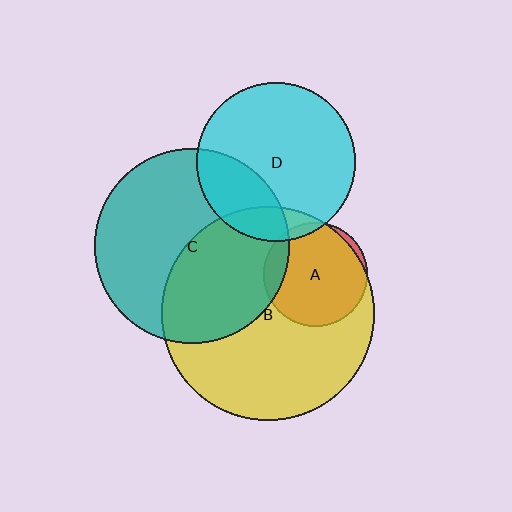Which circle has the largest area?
Circle B (yellow).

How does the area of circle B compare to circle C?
Approximately 1.2 times.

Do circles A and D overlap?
Yes.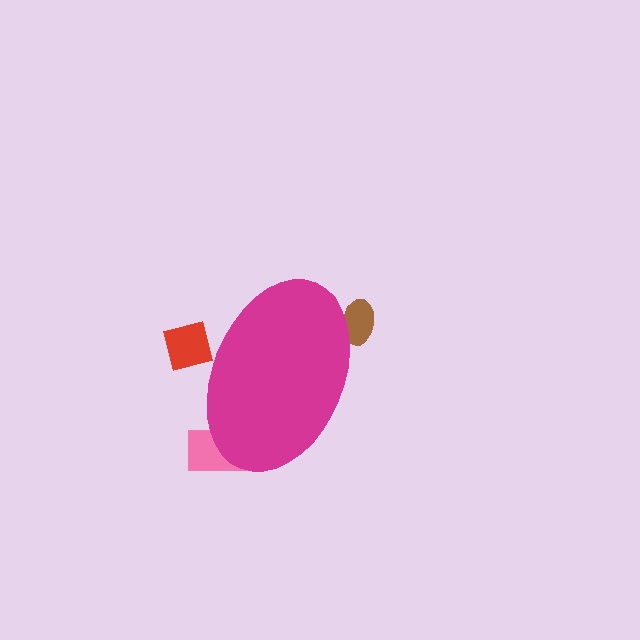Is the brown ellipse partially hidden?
Yes, the brown ellipse is partially hidden behind the magenta ellipse.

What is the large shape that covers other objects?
A magenta ellipse.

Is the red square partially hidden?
Yes, the red square is partially hidden behind the magenta ellipse.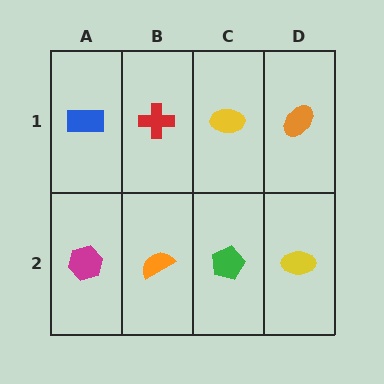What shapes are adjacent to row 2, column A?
A blue rectangle (row 1, column A), an orange semicircle (row 2, column B).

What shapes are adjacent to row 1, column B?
An orange semicircle (row 2, column B), a blue rectangle (row 1, column A), a yellow ellipse (row 1, column C).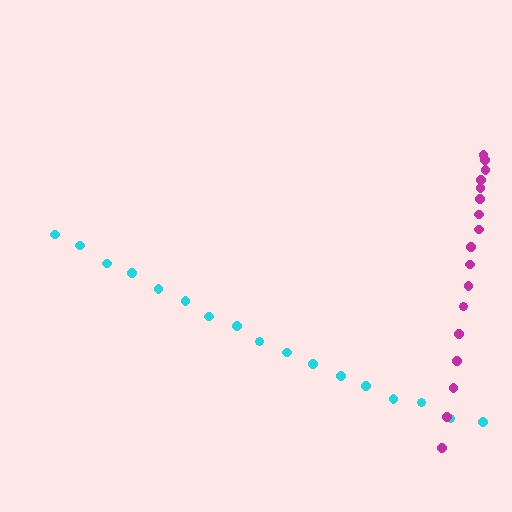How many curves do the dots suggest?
There are 2 distinct paths.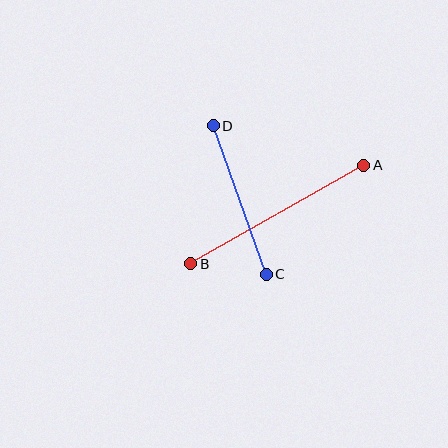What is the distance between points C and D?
The distance is approximately 157 pixels.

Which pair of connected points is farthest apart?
Points A and B are farthest apart.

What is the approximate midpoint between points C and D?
The midpoint is at approximately (240, 200) pixels.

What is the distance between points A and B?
The distance is approximately 199 pixels.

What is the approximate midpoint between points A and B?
The midpoint is at approximately (277, 215) pixels.